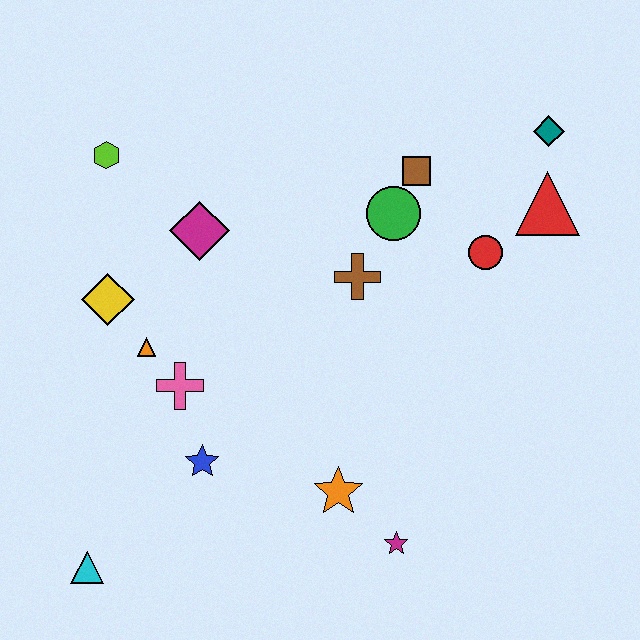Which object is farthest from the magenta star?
The lime hexagon is farthest from the magenta star.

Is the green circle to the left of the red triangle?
Yes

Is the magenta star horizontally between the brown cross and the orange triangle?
No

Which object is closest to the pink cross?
The orange triangle is closest to the pink cross.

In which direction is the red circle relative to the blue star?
The red circle is to the right of the blue star.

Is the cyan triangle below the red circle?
Yes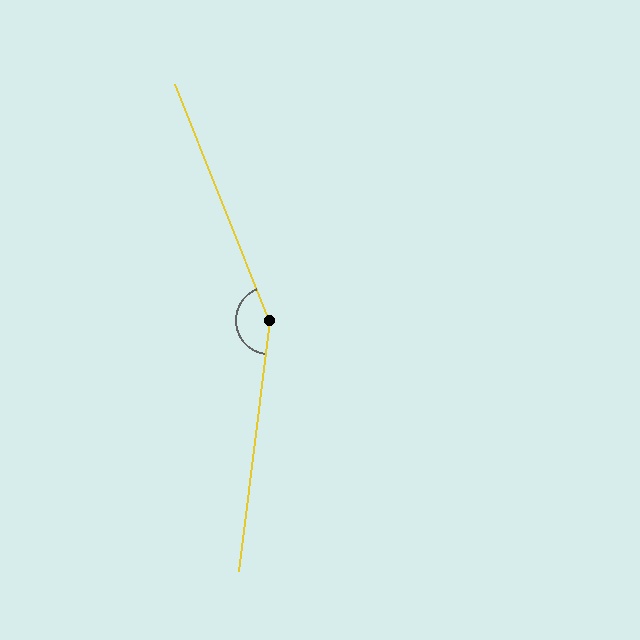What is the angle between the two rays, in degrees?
Approximately 151 degrees.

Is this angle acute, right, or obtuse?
It is obtuse.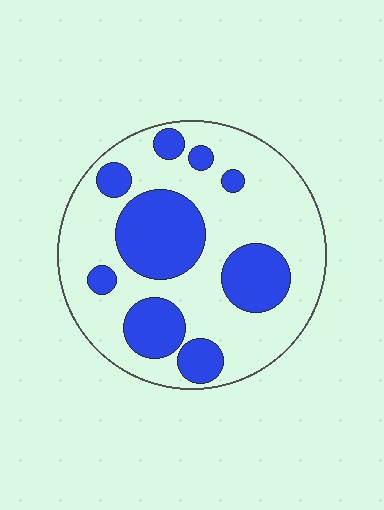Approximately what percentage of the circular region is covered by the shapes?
Approximately 30%.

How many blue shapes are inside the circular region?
9.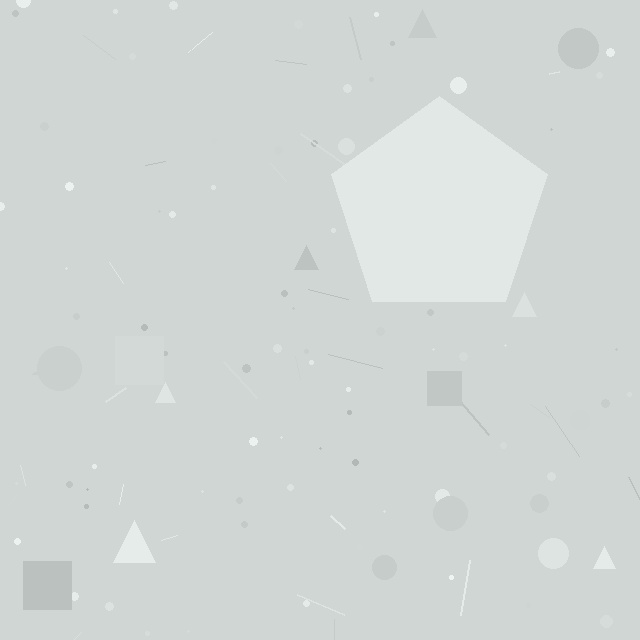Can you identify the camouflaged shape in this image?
The camouflaged shape is a pentagon.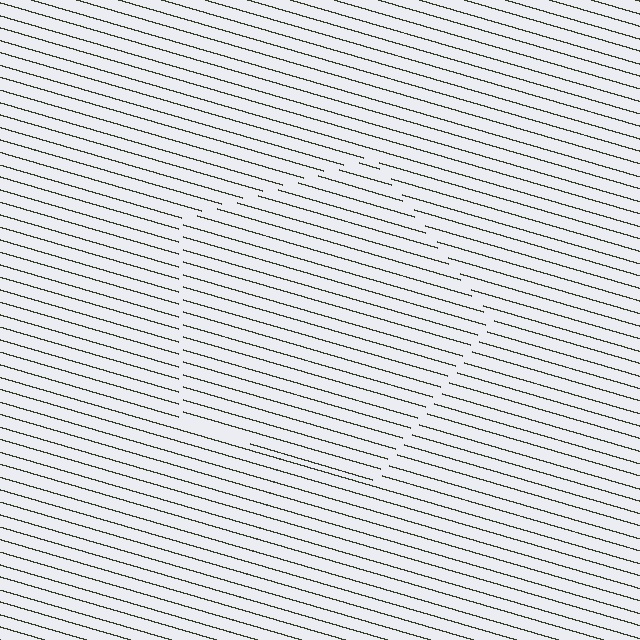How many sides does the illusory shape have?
5 sides — the line-ends trace a pentagon.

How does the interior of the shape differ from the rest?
The interior of the shape contains the same grating, shifted by half a period — the contour is defined by the phase discontinuity where line-ends from the inner and outer gratings abut.